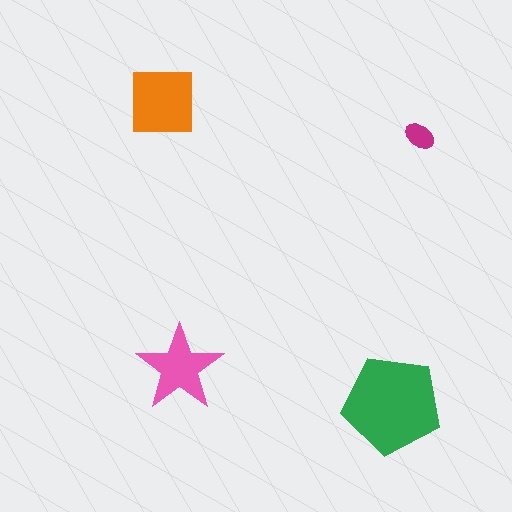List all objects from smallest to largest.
The magenta ellipse, the pink star, the orange square, the green pentagon.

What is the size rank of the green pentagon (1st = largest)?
1st.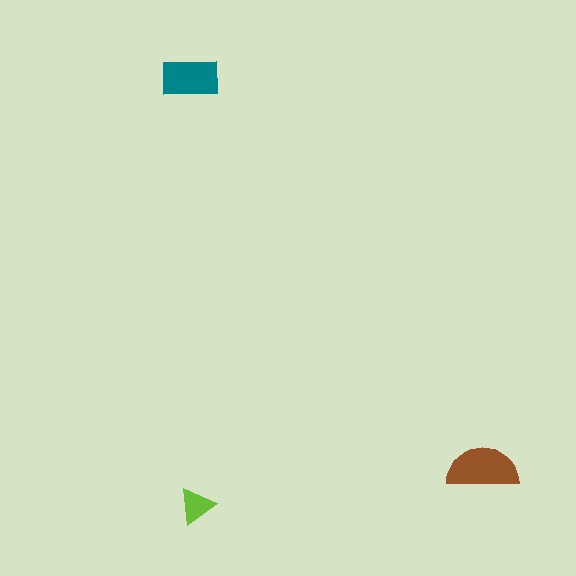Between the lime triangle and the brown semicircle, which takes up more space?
The brown semicircle.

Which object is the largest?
The brown semicircle.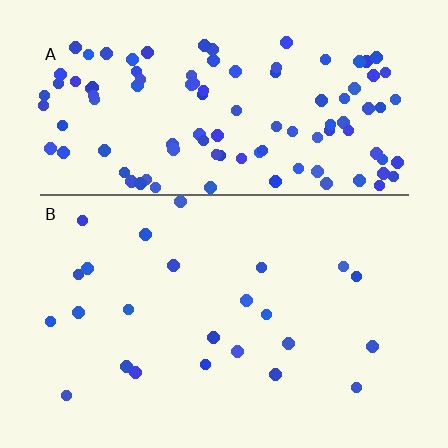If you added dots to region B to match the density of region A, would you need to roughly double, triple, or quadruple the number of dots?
Approximately quadruple.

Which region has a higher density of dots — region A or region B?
A (the top).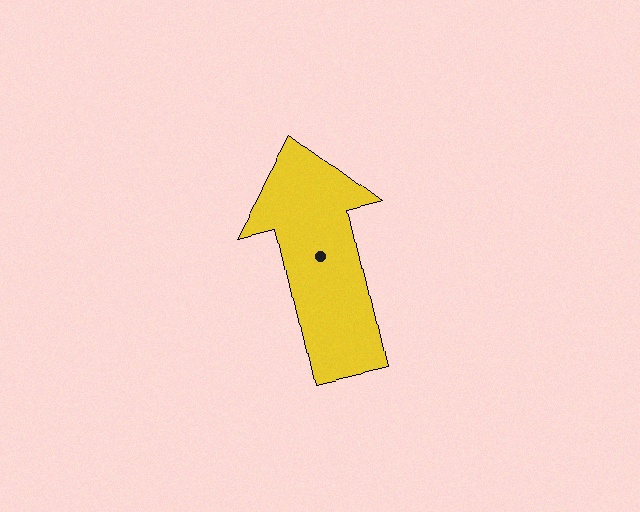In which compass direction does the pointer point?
North.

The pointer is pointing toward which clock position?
Roughly 12 o'clock.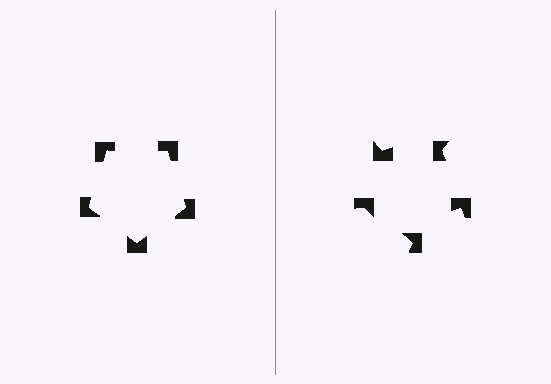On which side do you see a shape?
An illusory pentagon appears on the left side. On the right side the wedge cuts are rotated, so no coherent shape forms.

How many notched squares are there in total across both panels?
10 — 5 on each side.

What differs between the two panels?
The notched squares are positioned identically on both sides; only the wedge orientations differ. On the left they align to a pentagon; on the right they are misaligned.